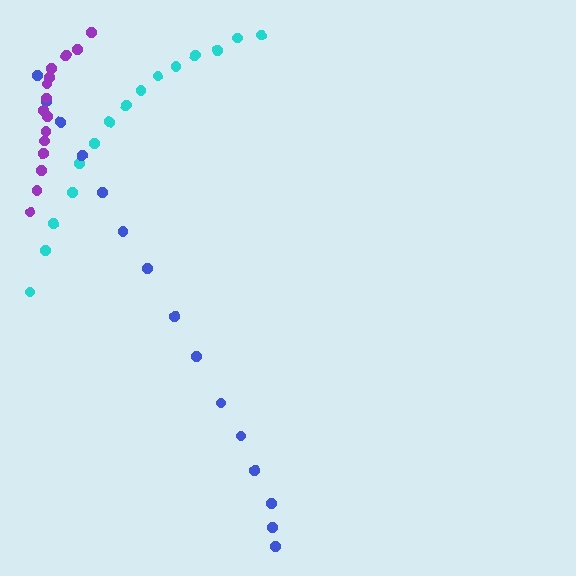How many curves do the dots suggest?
There are 3 distinct paths.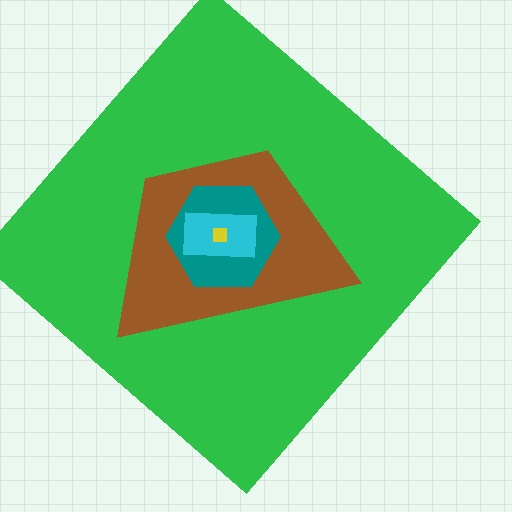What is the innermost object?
The yellow square.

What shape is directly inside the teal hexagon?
The cyan rectangle.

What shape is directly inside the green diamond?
The brown trapezoid.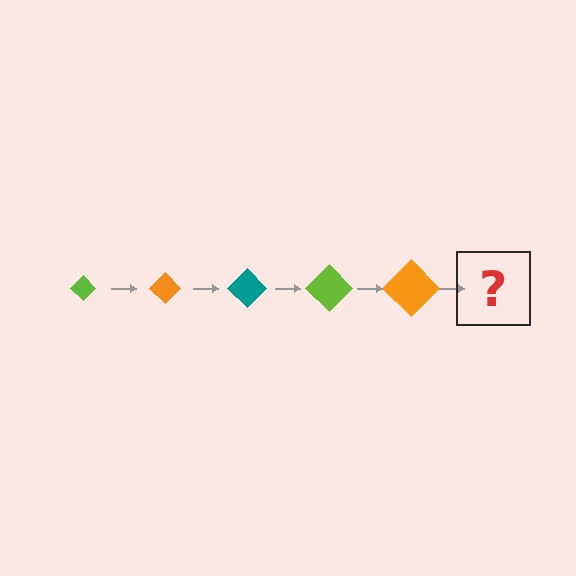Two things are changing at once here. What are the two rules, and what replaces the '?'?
The two rules are that the diamond grows larger each step and the color cycles through lime, orange, and teal. The '?' should be a teal diamond, larger than the previous one.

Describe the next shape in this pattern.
It should be a teal diamond, larger than the previous one.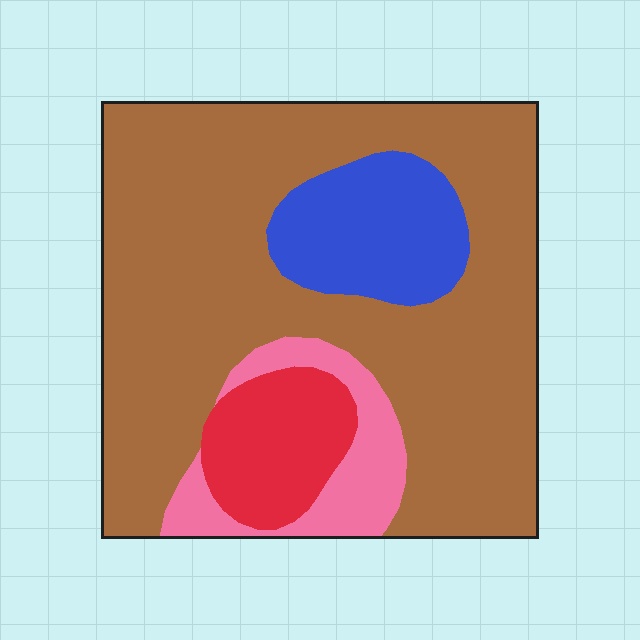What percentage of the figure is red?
Red takes up about one tenth (1/10) of the figure.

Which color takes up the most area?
Brown, at roughly 70%.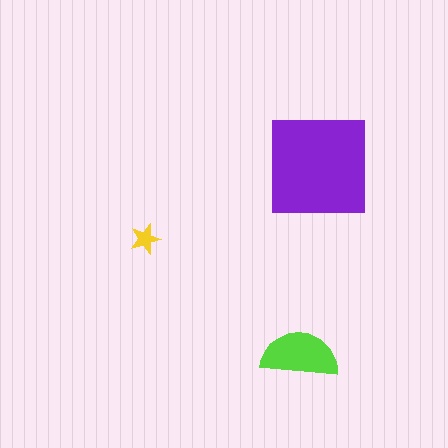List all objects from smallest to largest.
The yellow star, the lime semicircle, the purple square.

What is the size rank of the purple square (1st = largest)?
1st.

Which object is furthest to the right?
The purple square is rightmost.